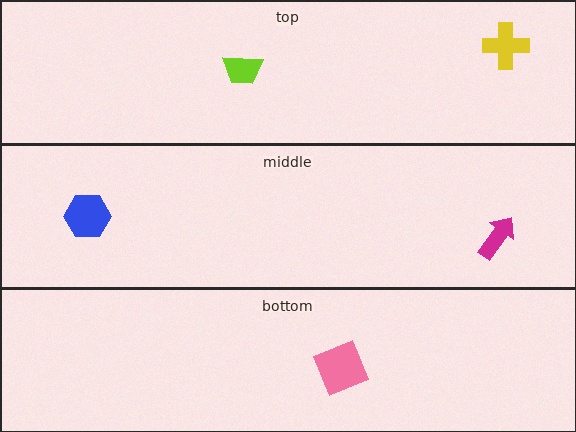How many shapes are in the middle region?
2.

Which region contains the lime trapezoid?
The top region.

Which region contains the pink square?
The bottom region.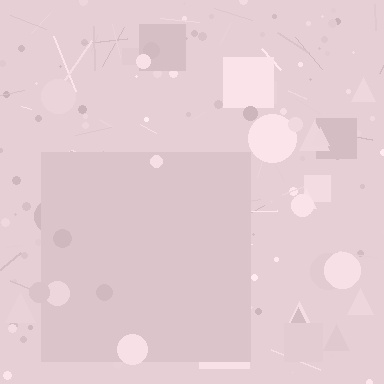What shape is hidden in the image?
A square is hidden in the image.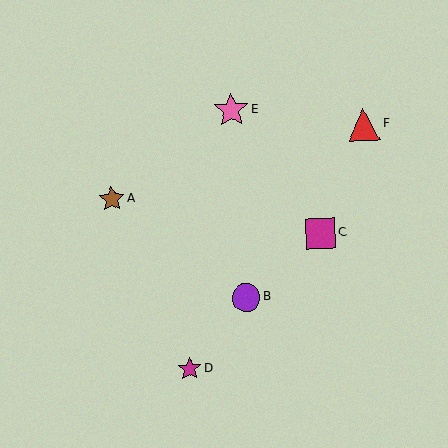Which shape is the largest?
The pink star (labeled E) is the largest.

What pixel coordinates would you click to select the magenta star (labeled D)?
Click at (189, 369) to select the magenta star D.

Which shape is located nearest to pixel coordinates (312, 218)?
The magenta square (labeled C) at (320, 233) is nearest to that location.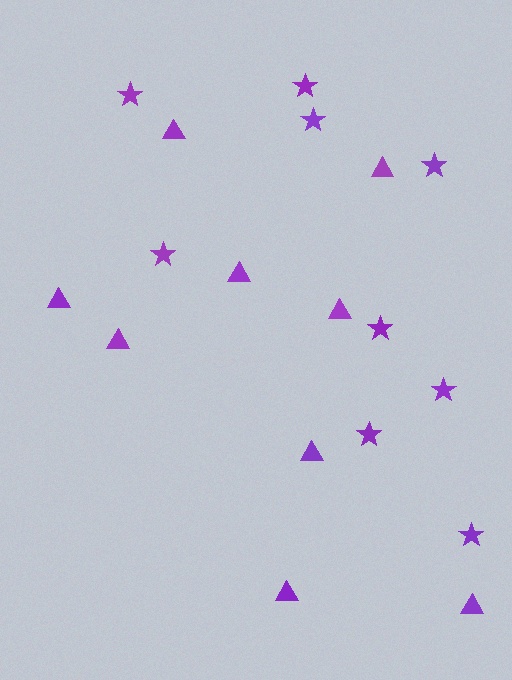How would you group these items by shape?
There are 2 groups: one group of stars (9) and one group of triangles (9).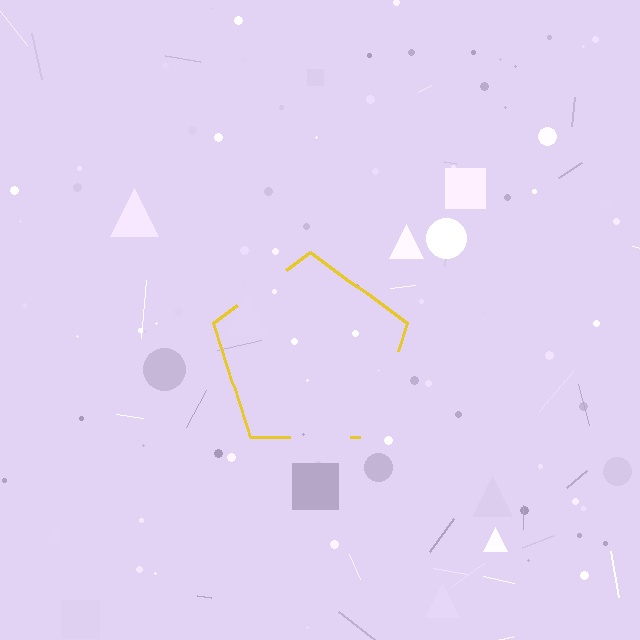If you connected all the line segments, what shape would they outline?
They would outline a pentagon.